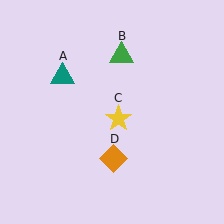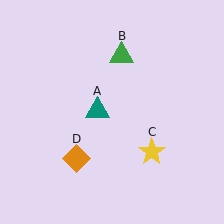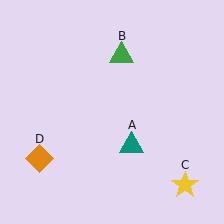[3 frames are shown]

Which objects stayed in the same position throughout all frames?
Green triangle (object B) remained stationary.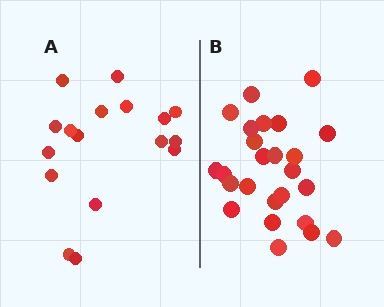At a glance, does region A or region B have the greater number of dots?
Region B (the right region) has more dots.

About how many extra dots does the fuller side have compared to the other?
Region B has roughly 8 or so more dots than region A.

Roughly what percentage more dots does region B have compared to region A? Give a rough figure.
About 45% more.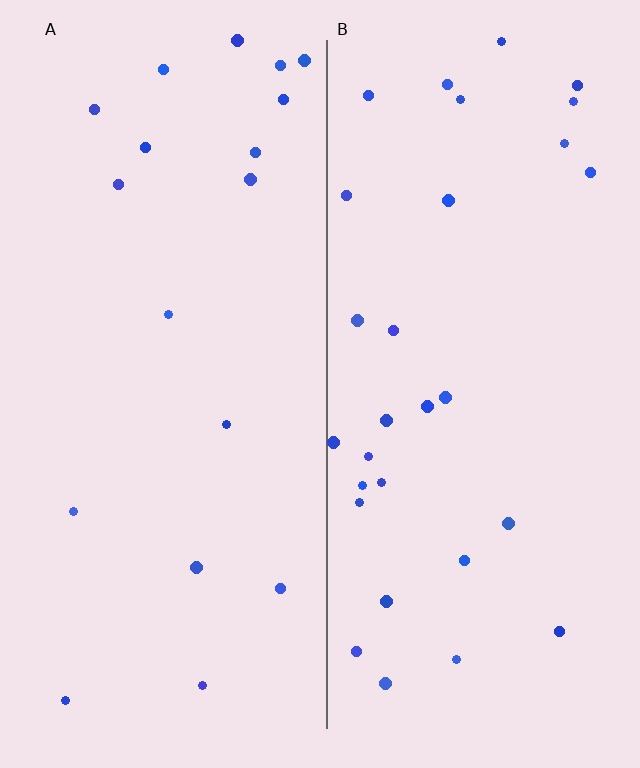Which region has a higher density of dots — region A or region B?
B (the right).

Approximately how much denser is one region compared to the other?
Approximately 1.7× — region B over region A.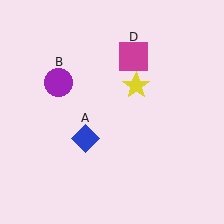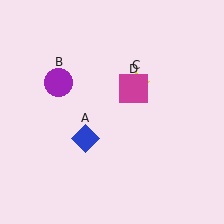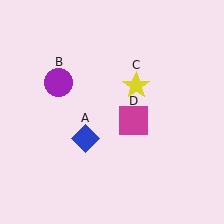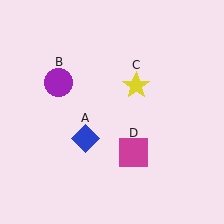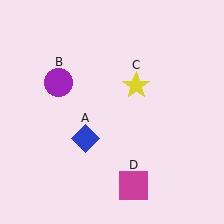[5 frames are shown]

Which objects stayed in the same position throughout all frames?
Blue diamond (object A) and purple circle (object B) and yellow star (object C) remained stationary.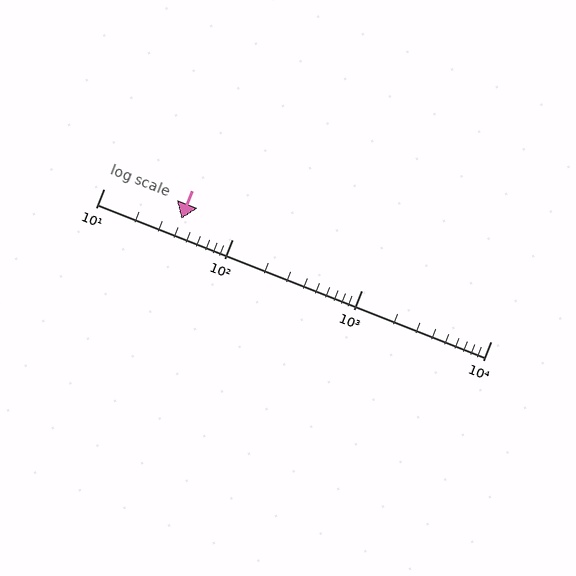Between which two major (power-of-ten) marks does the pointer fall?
The pointer is between 10 and 100.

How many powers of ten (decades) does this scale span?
The scale spans 3 decades, from 10 to 10000.